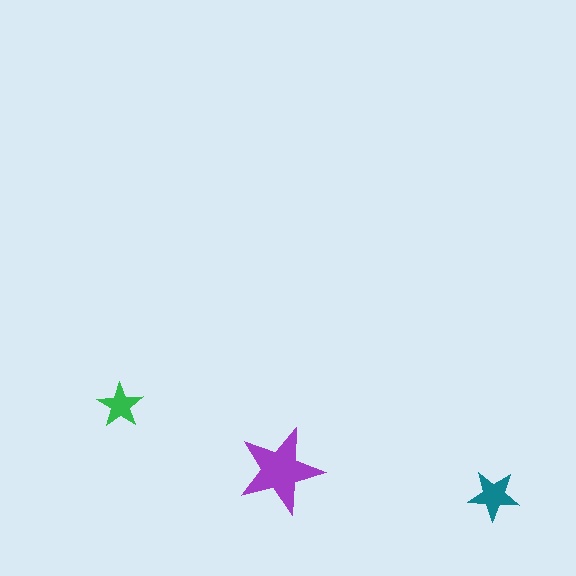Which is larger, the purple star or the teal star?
The purple one.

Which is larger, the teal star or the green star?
The teal one.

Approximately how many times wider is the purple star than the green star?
About 2 times wider.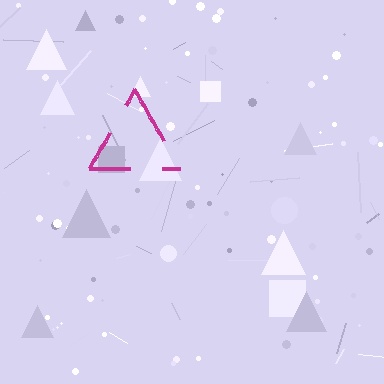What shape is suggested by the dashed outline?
The dashed outline suggests a triangle.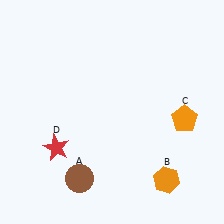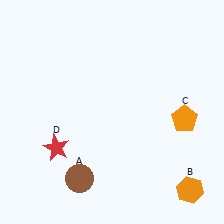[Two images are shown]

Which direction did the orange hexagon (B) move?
The orange hexagon (B) moved right.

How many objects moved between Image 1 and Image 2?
1 object moved between the two images.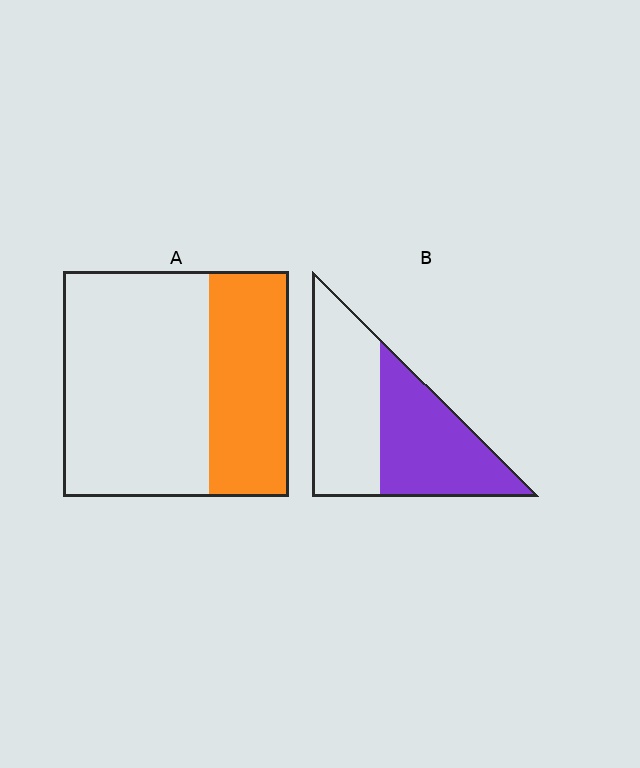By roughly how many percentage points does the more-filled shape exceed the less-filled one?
By roughly 15 percentage points (B over A).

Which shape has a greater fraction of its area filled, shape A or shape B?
Shape B.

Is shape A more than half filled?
No.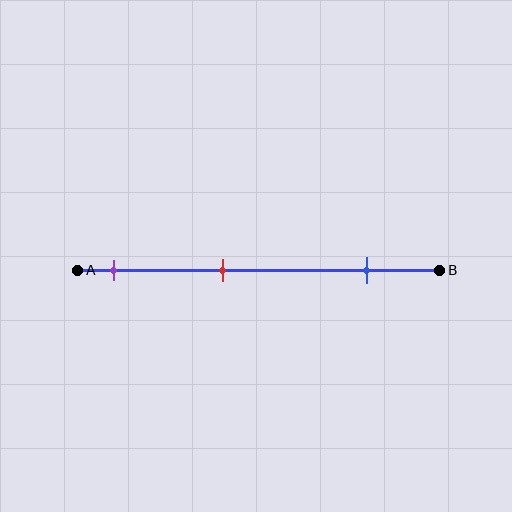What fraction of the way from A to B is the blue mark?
The blue mark is approximately 80% (0.8) of the way from A to B.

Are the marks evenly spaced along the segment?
Yes, the marks are approximately evenly spaced.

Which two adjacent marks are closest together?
The purple and red marks are the closest adjacent pair.